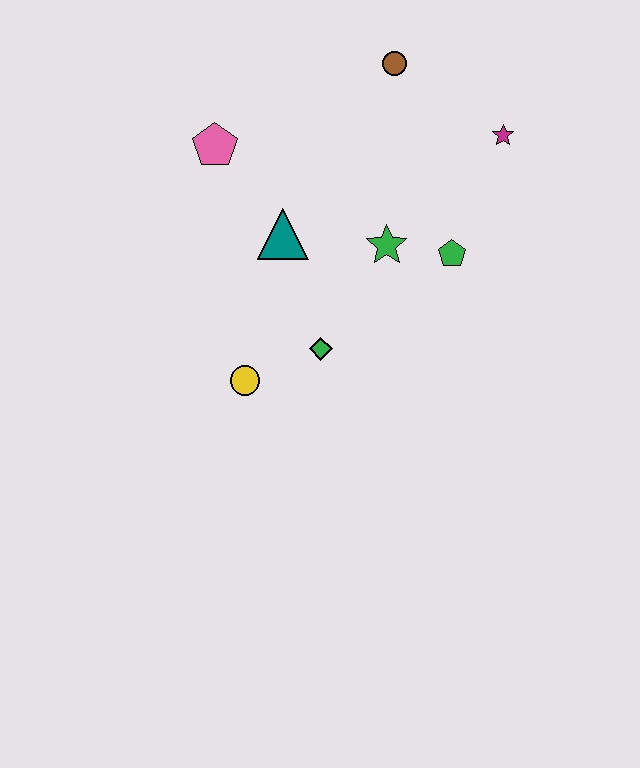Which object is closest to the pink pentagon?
The teal triangle is closest to the pink pentagon.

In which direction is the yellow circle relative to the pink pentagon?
The yellow circle is below the pink pentagon.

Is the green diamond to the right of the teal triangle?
Yes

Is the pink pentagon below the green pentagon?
No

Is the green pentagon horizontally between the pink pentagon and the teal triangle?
No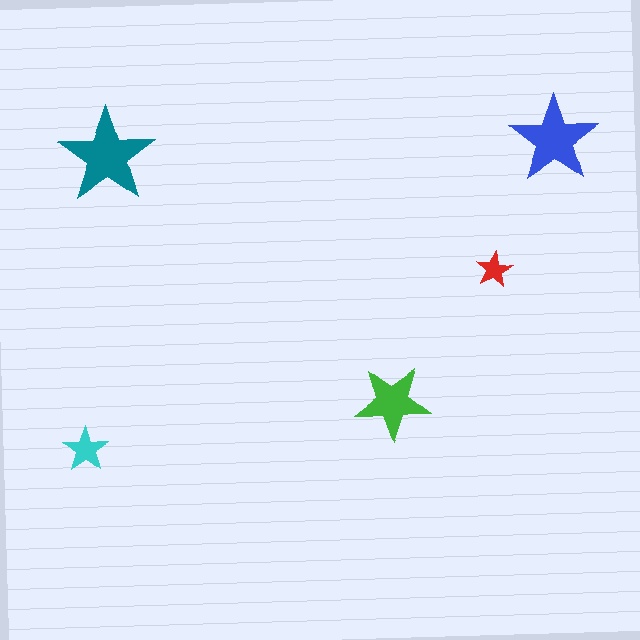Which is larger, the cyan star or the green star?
The green one.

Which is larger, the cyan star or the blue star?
The blue one.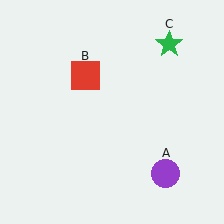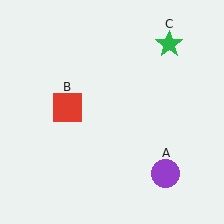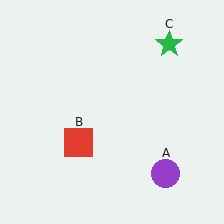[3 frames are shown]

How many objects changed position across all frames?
1 object changed position: red square (object B).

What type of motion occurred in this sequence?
The red square (object B) rotated counterclockwise around the center of the scene.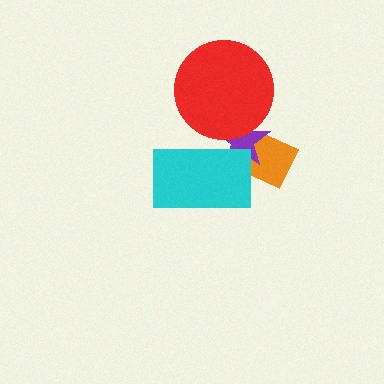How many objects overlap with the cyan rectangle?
2 objects overlap with the cyan rectangle.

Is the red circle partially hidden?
No, no other shape covers it.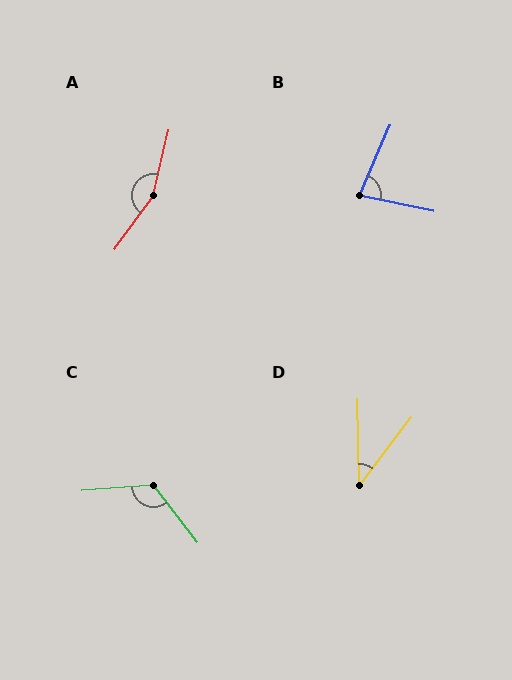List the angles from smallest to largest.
D (39°), B (79°), C (123°), A (157°).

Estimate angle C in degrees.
Approximately 123 degrees.